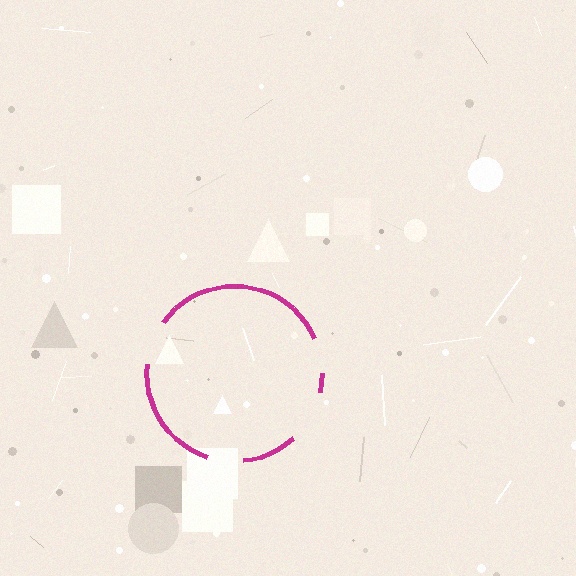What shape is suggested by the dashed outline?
The dashed outline suggests a circle.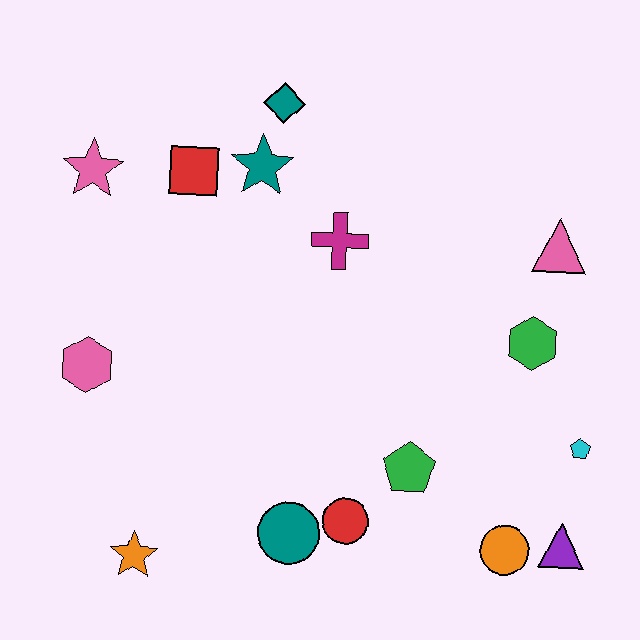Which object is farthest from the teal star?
The purple triangle is farthest from the teal star.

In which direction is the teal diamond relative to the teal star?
The teal diamond is above the teal star.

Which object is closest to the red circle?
The teal circle is closest to the red circle.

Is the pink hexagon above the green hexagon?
No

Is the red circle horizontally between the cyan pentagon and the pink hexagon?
Yes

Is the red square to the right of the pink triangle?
No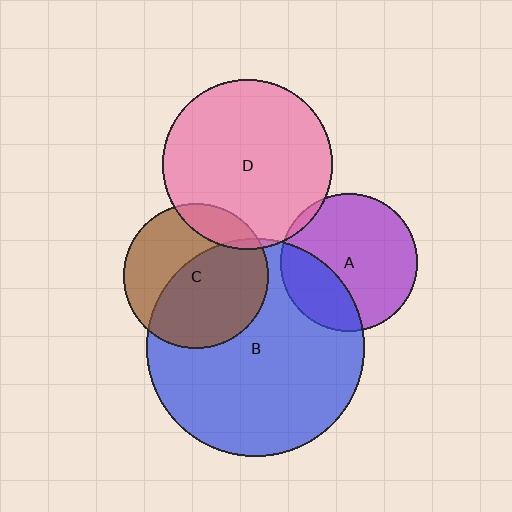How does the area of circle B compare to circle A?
Approximately 2.5 times.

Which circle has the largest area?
Circle B (blue).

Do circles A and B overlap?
Yes.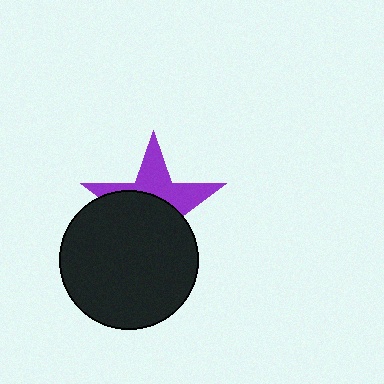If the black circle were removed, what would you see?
You would see the complete purple star.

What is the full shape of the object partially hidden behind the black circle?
The partially hidden object is a purple star.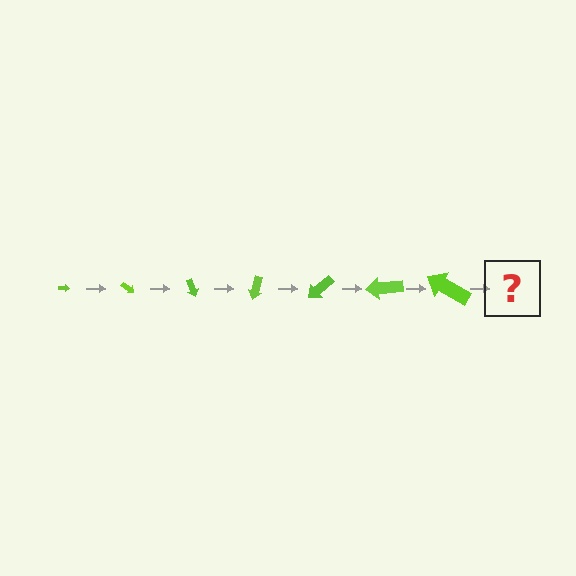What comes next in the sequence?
The next element should be an arrow, larger than the previous one and rotated 245 degrees from the start.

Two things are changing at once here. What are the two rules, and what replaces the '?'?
The two rules are that the arrow grows larger each step and it rotates 35 degrees each step. The '?' should be an arrow, larger than the previous one and rotated 245 degrees from the start.